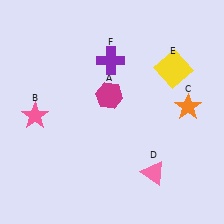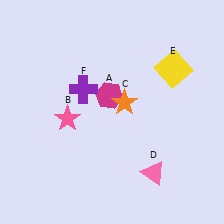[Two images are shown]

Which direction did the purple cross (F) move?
The purple cross (F) moved down.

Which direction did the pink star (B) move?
The pink star (B) moved right.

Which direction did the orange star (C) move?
The orange star (C) moved left.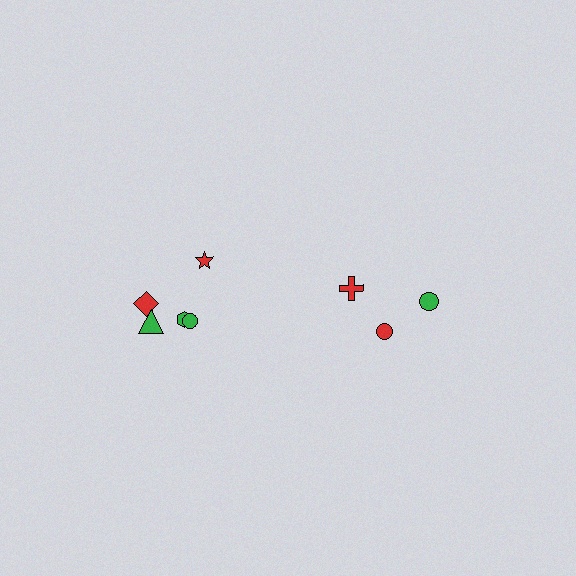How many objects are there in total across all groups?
There are 8 objects.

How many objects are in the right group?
There are 3 objects.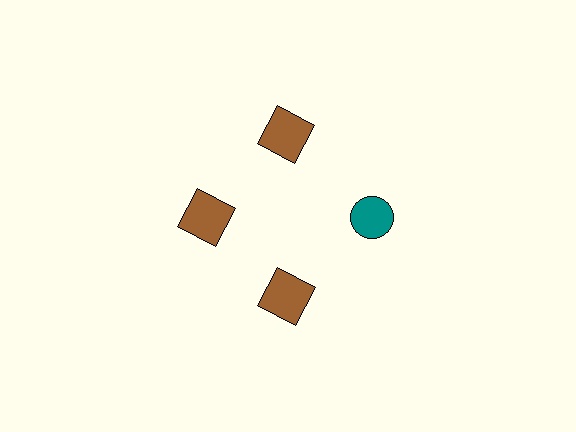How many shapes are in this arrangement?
There are 4 shapes arranged in a ring pattern.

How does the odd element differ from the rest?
It differs in both color (teal instead of brown) and shape (circle instead of square).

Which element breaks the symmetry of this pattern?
The teal circle at roughly the 3 o'clock position breaks the symmetry. All other shapes are brown squares.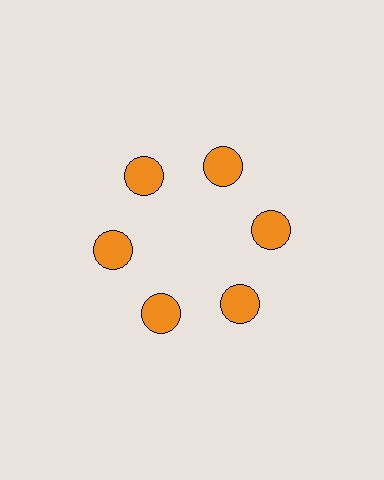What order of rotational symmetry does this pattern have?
This pattern has 6-fold rotational symmetry.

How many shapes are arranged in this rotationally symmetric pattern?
There are 6 shapes, arranged in 6 groups of 1.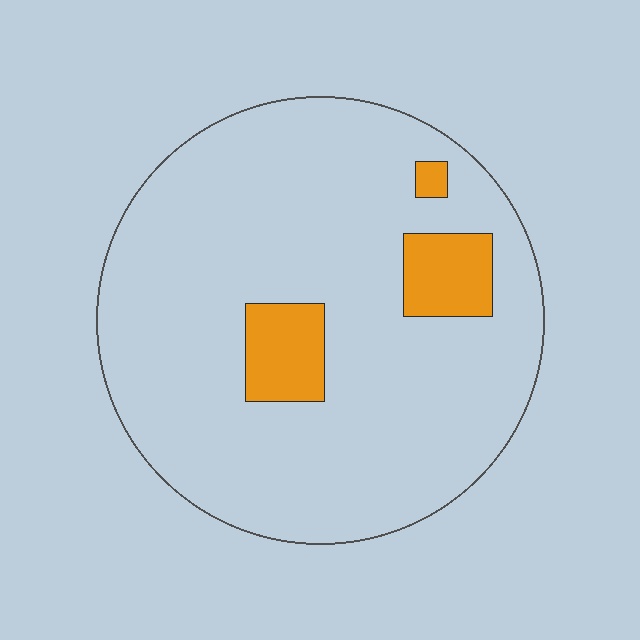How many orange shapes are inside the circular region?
3.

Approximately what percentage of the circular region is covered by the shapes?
Approximately 10%.